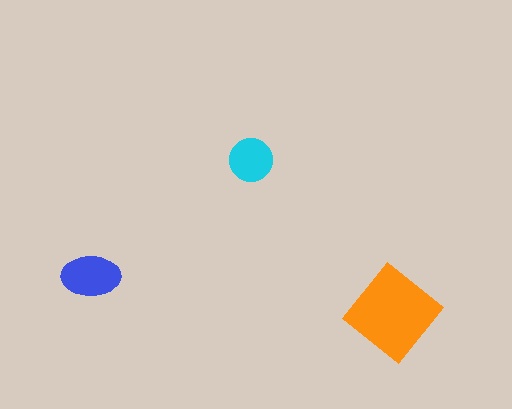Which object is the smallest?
The cyan circle.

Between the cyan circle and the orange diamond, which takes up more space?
The orange diamond.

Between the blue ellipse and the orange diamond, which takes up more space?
The orange diamond.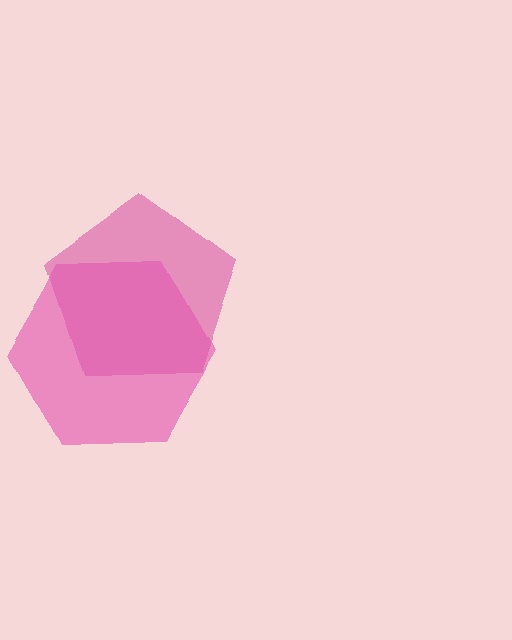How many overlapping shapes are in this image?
There are 2 overlapping shapes in the image.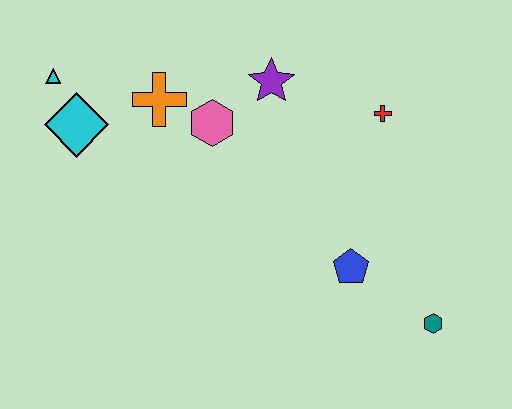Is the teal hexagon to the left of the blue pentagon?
No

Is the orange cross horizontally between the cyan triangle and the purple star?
Yes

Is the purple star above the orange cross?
Yes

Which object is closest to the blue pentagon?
The teal hexagon is closest to the blue pentagon.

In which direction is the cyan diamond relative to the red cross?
The cyan diamond is to the left of the red cross.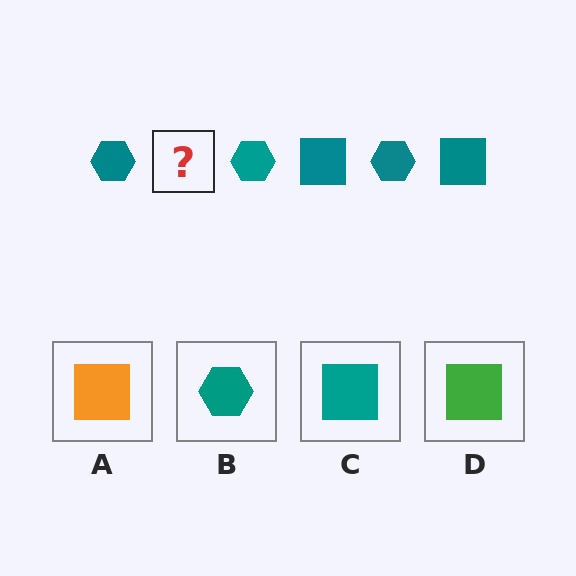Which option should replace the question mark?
Option C.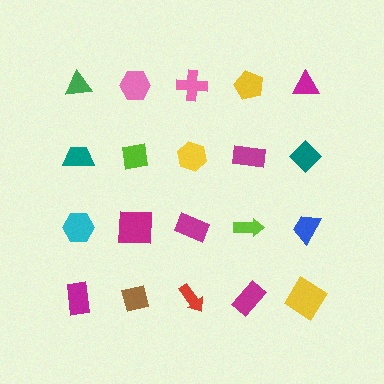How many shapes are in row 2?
5 shapes.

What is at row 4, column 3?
A red arrow.